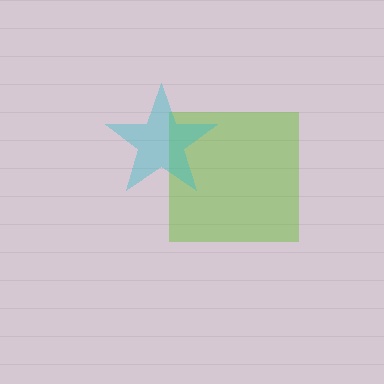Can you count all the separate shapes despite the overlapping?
Yes, there are 2 separate shapes.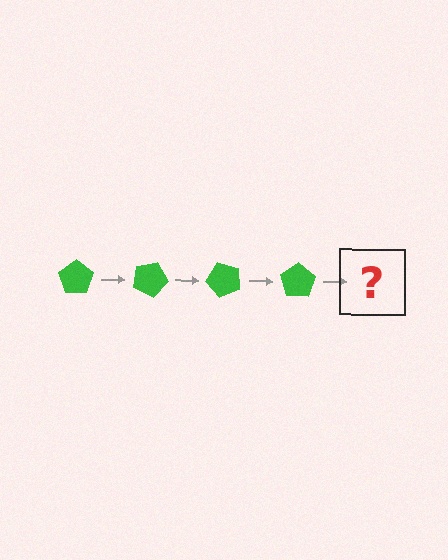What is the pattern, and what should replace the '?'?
The pattern is that the pentagon rotates 25 degrees each step. The '?' should be a green pentagon rotated 100 degrees.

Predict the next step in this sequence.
The next step is a green pentagon rotated 100 degrees.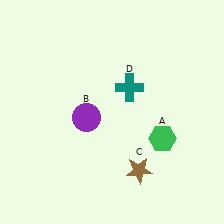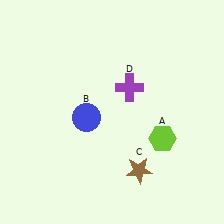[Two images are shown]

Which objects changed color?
A changed from green to lime. B changed from purple to blue. D changed from teal to purple.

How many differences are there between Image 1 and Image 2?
There are 3 differences between the two images.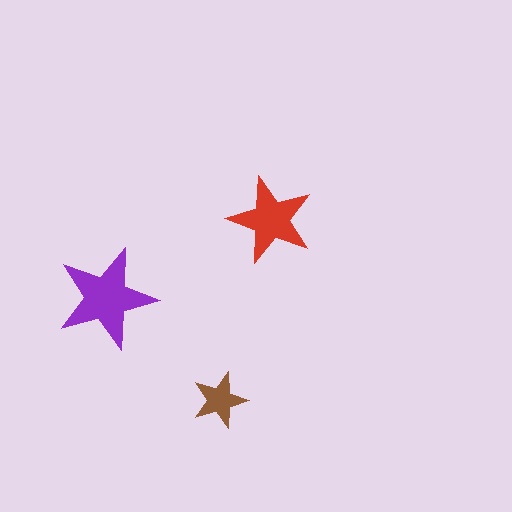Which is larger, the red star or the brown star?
The red one.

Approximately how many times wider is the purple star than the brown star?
About 2 times wider.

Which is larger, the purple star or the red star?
The purple one.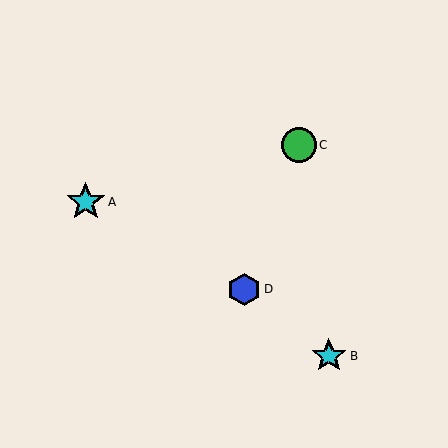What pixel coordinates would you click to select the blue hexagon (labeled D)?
Click at (244, 289) to select the blue hexagon D.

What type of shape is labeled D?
Shape D is a blue hexagon.